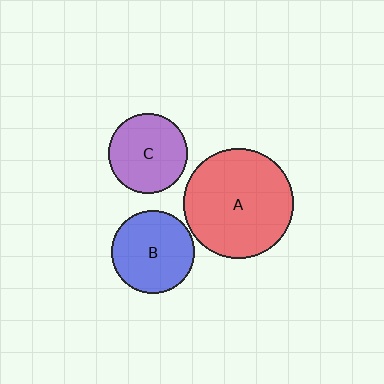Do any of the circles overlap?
No, none of the circles overlap.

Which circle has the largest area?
Circle A (red).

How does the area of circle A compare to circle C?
Approximately 1.9 times.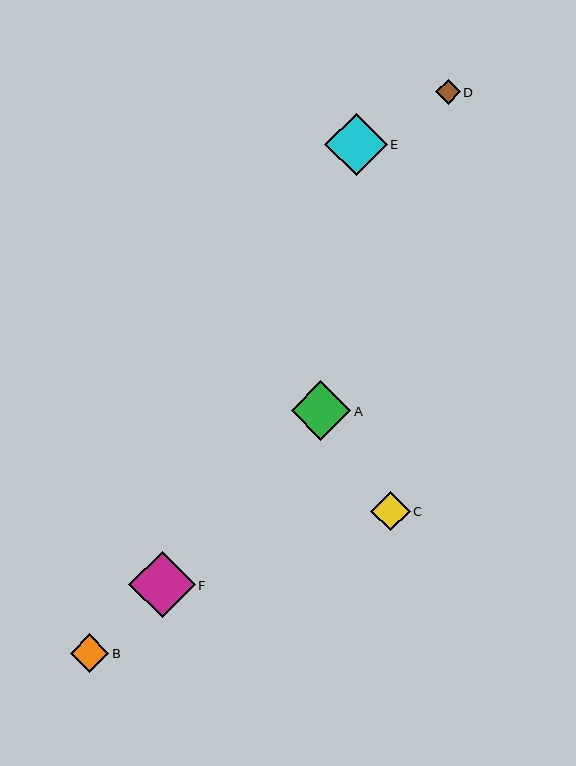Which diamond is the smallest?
Diamond D is the smallest with a size of approximately 24 pixels.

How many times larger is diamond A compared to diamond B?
Diamond A is approximately 1.5 times the size of diamond B.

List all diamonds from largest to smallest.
From largest to smallest: F, E, A, C, B, D.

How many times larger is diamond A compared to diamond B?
Diamond A is approximately 1.5 times the size of diamond B.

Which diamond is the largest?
Diamond F is the largest with a size of approximately 67 pixels.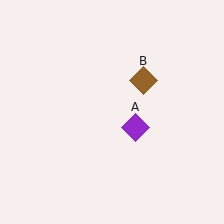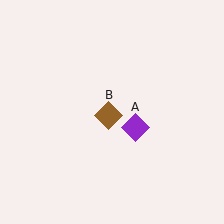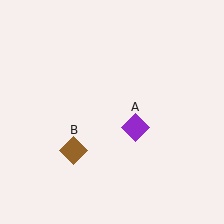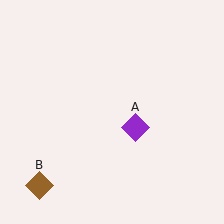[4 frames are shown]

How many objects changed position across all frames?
1 object changed position: brown diamond (object B).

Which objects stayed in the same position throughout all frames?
Purple diamond (object A) remained stationary.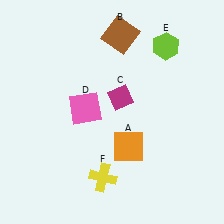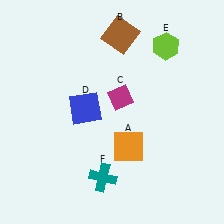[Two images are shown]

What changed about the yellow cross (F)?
In Image 1, F is yellow. In Image 2, it changed to teal.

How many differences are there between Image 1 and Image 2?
There are 2 differences between the two images.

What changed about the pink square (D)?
In Image 1, D is pink. In Image 2, it changed to blue.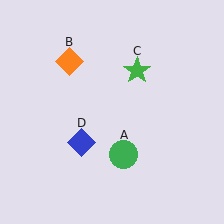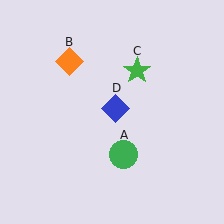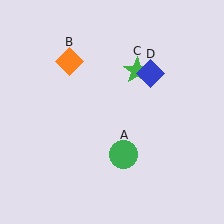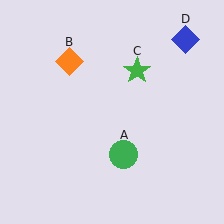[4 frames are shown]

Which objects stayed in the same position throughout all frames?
Green circle (object A) and orange diamond (object B) and green star (object C) remained stationary.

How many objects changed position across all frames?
1 object changed position: blue diamond (object D).